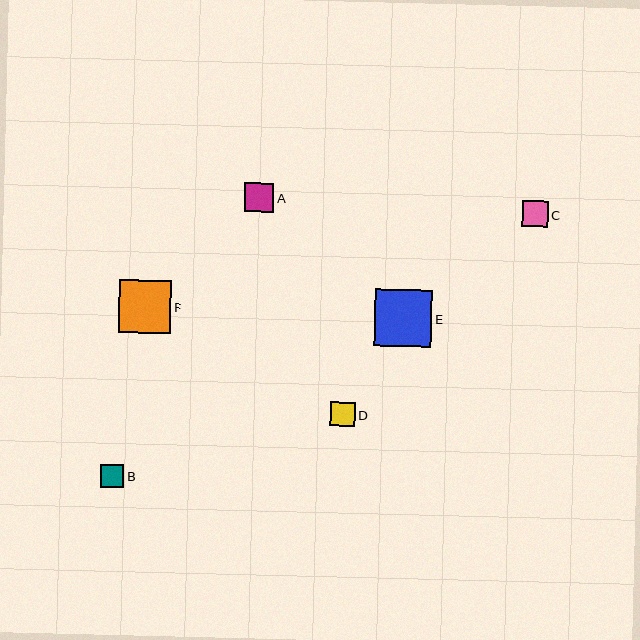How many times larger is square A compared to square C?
Square A is approximately 1.1 times the size of square C.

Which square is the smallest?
Square B is the smallest with a size of approximately 23 pixels.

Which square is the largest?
Square E is the largest with a size of approximately 57 pixels.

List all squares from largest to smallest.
From largest to smallest: E, F, A, C, D, B.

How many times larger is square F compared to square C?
Square F is approximately 2.0 times the size of square C.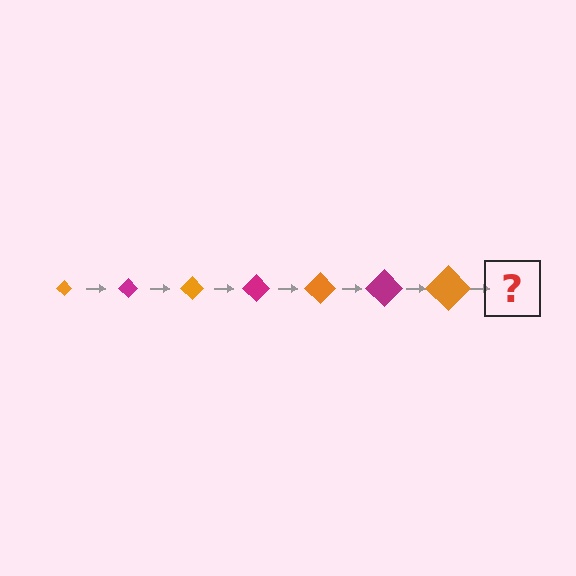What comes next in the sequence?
The next element should be a magenta diamond, larger than the previous one.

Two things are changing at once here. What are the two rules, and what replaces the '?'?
The two rules are that the diamond grows larger each step and the color cycles through orange and magenta. The '?' should be a magenta diamond, larger than the previous one.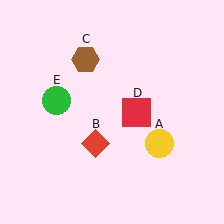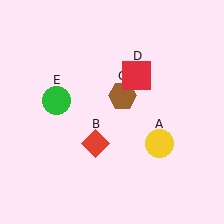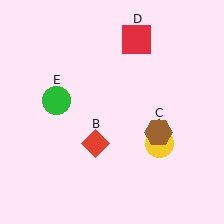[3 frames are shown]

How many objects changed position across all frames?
2 objects changed position: brown hexagon (object C), red square (object D).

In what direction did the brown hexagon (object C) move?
The brown hexagon (object C) moved down and to the right.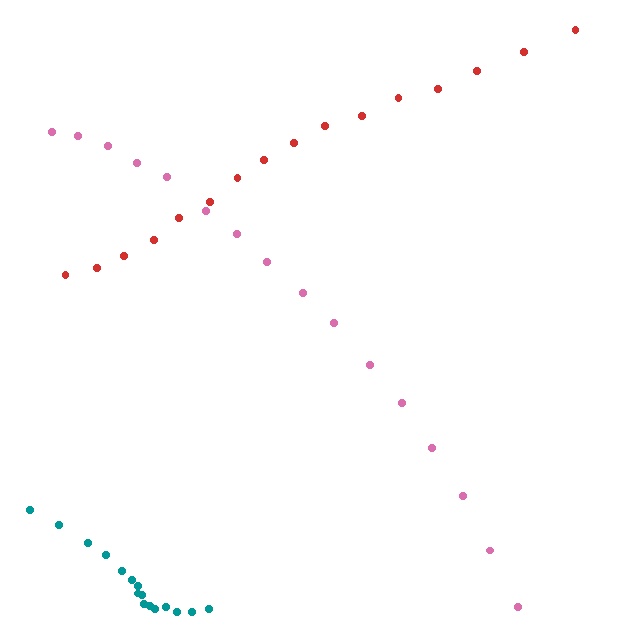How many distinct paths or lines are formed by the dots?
There are 3 distinct paths.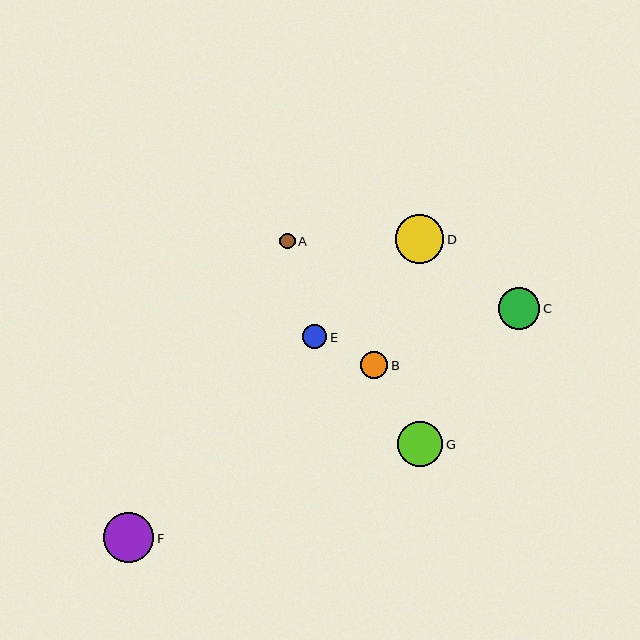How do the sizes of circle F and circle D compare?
Circle F and circle D are approximately the same size.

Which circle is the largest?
Circle F is the largest with a size of approximately 50 pixels.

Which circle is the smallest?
Circle A is the smallest with a size of approximately 16 pixels.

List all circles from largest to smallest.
From largest to smallest: F, D, G, C, B, E, A.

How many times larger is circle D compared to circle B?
Circle D is approximately 1.8 times the size of circle B.